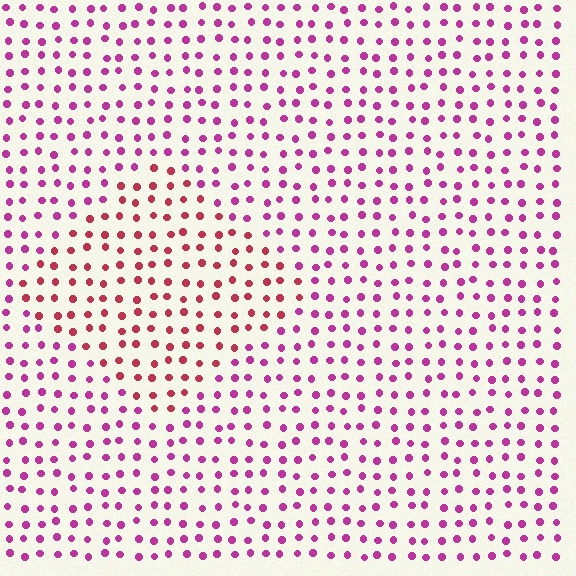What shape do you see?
I see a diamond.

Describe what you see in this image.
The image is filled with small magenta elements in a uniform arrangement. A diamond-shaped region is visible where the elements are tinted to a slightly different hue, forming a subtle color boundary.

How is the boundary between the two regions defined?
The boundary is defined purely by a slight shift in hue (about 35 degrees). Spacing, size, and orientation are identical on both sides.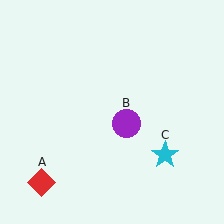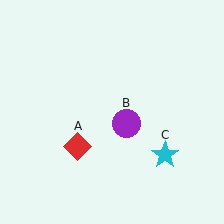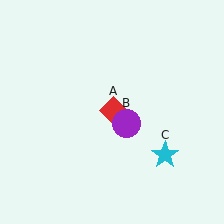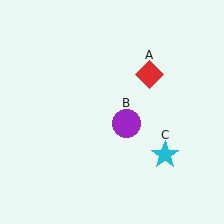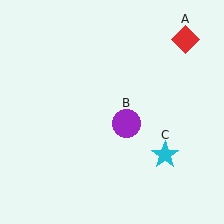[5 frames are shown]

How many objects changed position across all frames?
1 object changed position: red diamond (object A).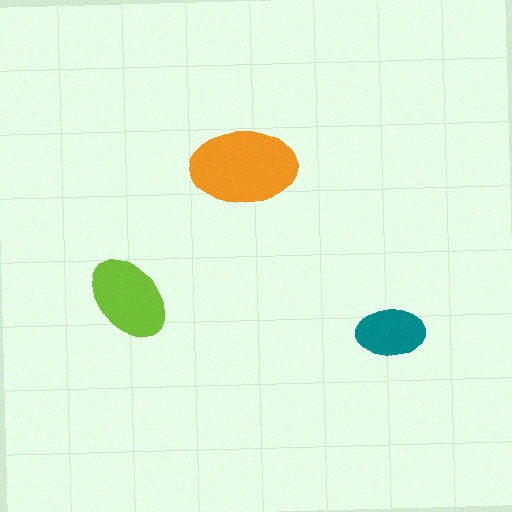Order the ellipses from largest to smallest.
the orange one, the lime one, the teal one.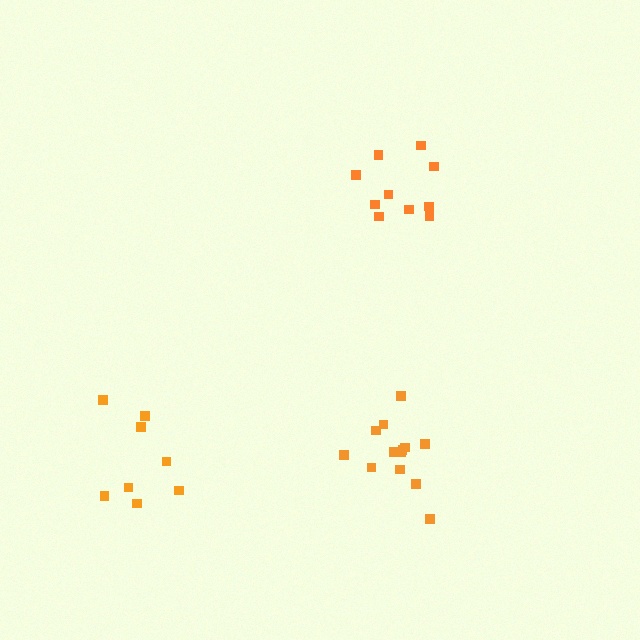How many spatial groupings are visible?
There are 3 spatial groupings.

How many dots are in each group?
Group 1: 10 dots, Group 2: 13 dots, Group 3: 8 dots (31 total).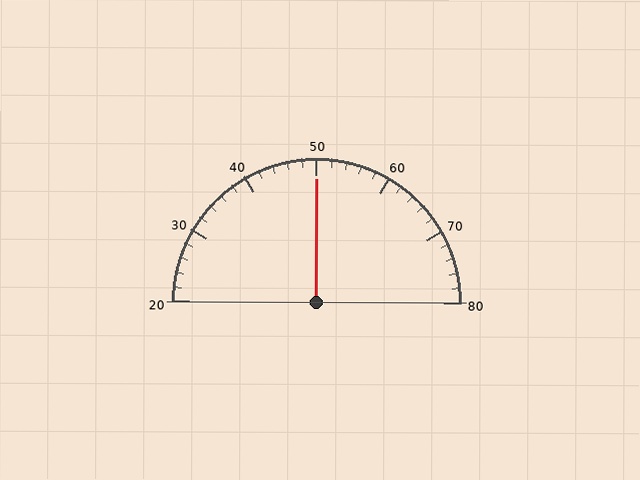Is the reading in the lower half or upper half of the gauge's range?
The reading is in the upper half of the range (20 to 80).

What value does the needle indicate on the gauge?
The needle indicates approximately 50.